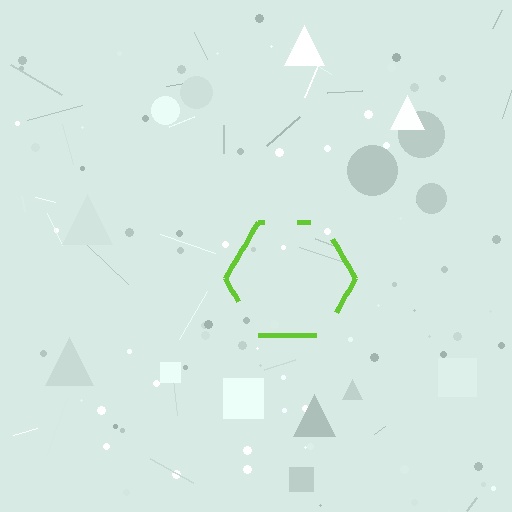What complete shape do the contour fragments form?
The contour fragments form a hexagon.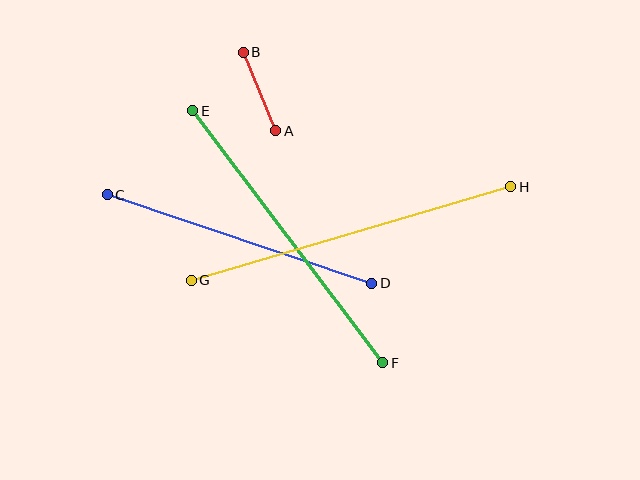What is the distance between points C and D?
The distance is approximately 279 pixels.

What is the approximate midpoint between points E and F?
The midpoint is at approximately (288, 237) pixels.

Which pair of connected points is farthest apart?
Points G and H are farthest apart.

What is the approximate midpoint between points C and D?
The midpoint is at approximately (240, 239) pixels.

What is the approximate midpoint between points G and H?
The midpoint is at approximately (351, 233) pixels.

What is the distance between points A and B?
The distance is approximately 85 pixels.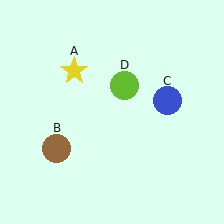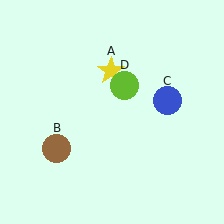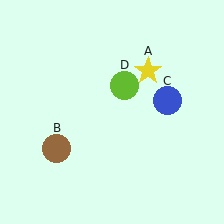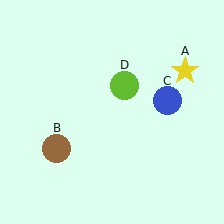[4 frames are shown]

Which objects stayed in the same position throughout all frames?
Brown circle (object B) and blue circle (object C) and lime circle (object D) remained stationary.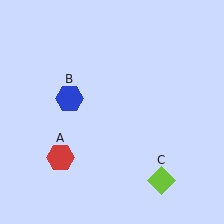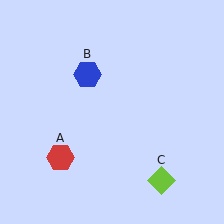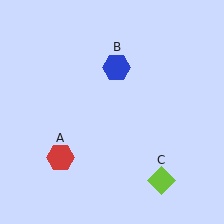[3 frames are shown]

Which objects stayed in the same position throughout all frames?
Red hexagon (object A) and lime diamond (object C) remained stationary.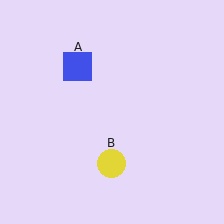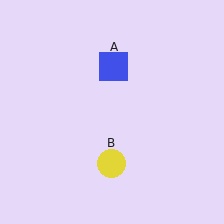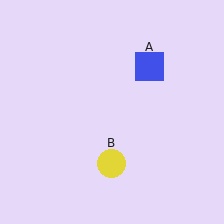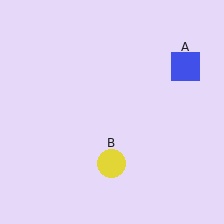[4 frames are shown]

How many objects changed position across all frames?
1 object changed position: blue square (object A).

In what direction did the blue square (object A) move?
The blue square (object A) moved right.